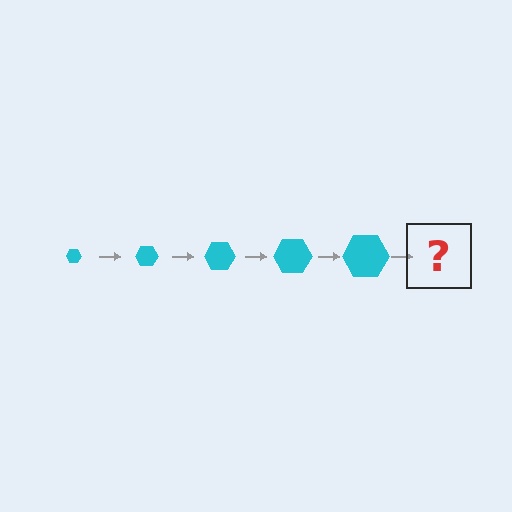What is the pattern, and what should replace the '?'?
The pattern is that the hexagon gets progressively larger each step. The '?' should be a cyan hexagon, larger than the previous one.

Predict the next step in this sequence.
The next step is a cyan hexagon, larger than the previous one.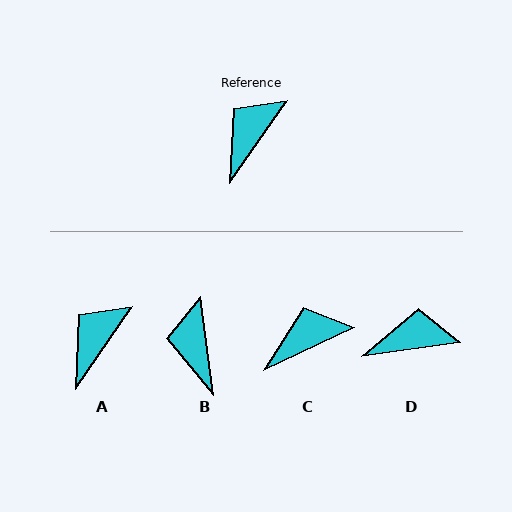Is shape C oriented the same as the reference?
No, it is off by about 30 degrees.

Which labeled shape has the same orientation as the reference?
A.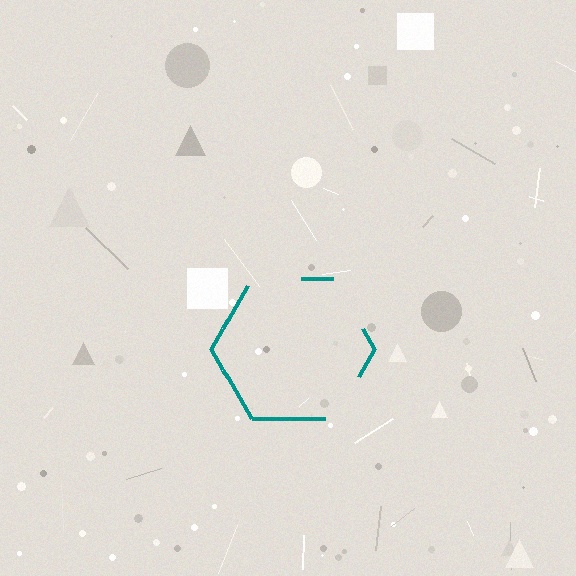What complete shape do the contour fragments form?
The contour fragments form a hexagon.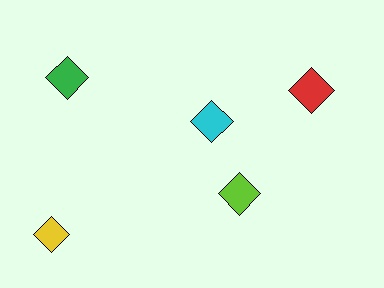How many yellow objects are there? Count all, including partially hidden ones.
There is 1 yellow object.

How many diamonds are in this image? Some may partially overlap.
There are 5 diamonds.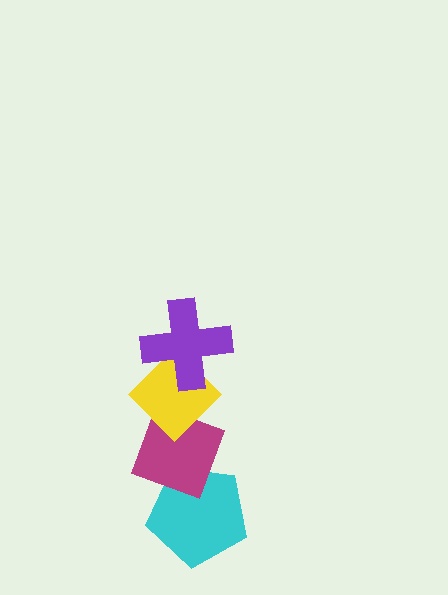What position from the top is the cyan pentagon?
The cyan pentagon is 4th from the top.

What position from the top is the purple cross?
The purple cross is 1st from the top.